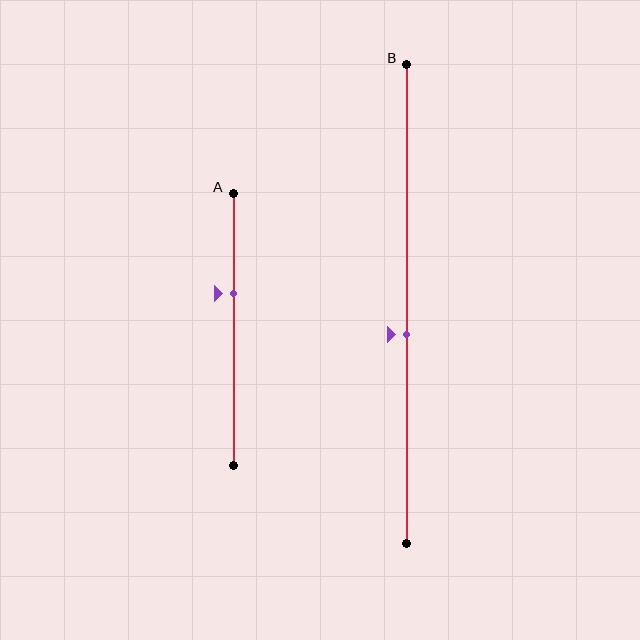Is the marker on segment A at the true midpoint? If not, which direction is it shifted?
No, the marker on segment A is shifted upward by about 13% of the segment length.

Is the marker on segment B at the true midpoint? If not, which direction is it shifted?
No, the marker on segment B is shifted downward by about 6% of the segment length.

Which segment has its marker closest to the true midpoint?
Segment B has its marker closest to the true midpoint.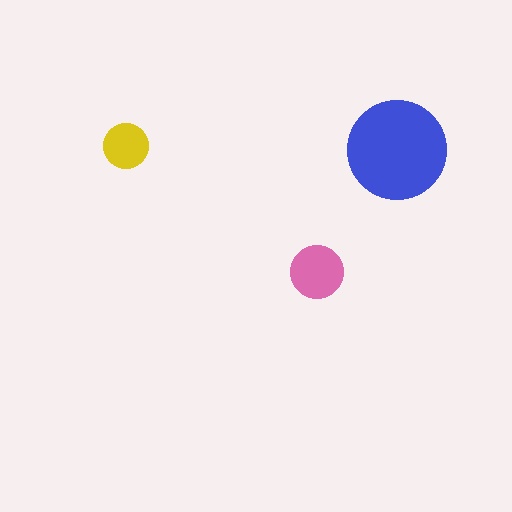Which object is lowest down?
The pink circle is bottommost.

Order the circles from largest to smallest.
the blue one, the pink one, the yellow one.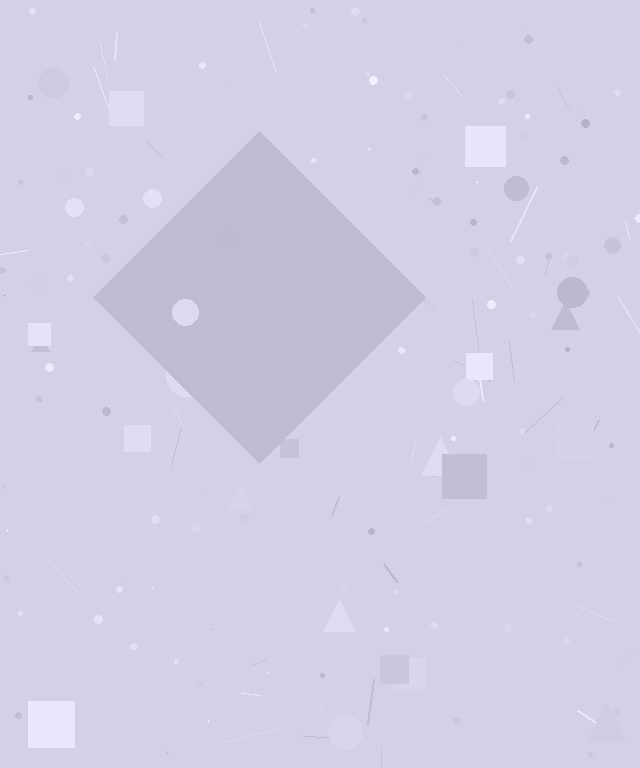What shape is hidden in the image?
A diamond is hidden in the image.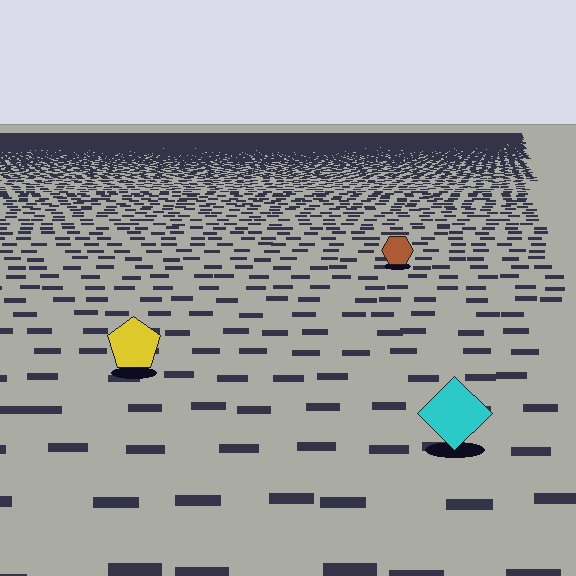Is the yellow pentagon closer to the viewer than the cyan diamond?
No. The cyan diamond is closer — you can tell from the texture gradient: the ground texture is coarser near it.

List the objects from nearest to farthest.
From nearest to farthest: the cyan diamond, the yellow pentagon, the brown hexagon.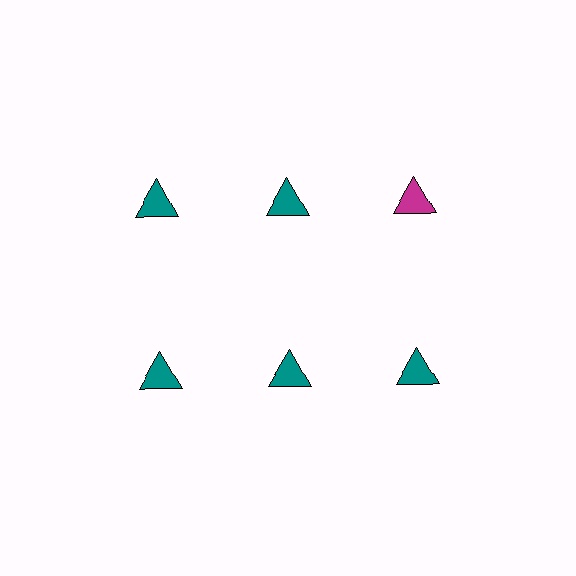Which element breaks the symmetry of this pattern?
The magenta triangle in the top row, center column breaks the symmetry. All other shapes are teal triangles.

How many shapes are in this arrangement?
There are 6 shapes arranged in a grid pattern.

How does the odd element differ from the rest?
It has a different color: magenta instead of teal.